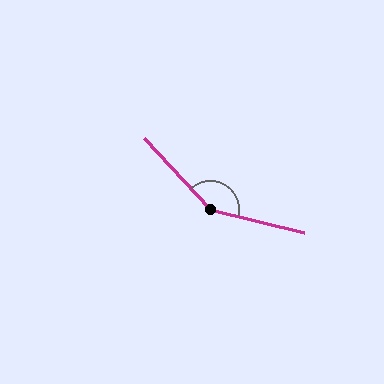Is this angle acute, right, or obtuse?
It is obtuse.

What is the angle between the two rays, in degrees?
Approximately 146 degrees.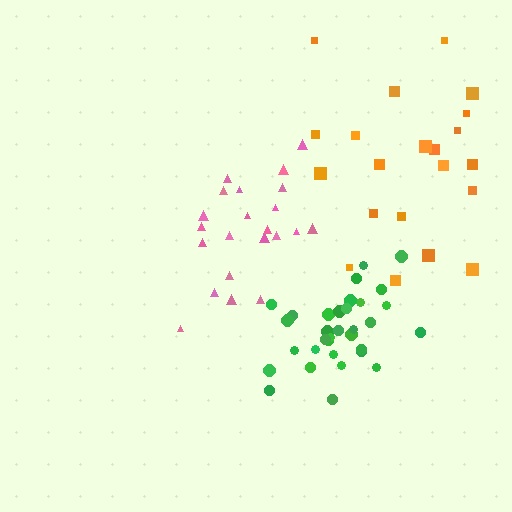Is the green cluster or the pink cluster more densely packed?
Green.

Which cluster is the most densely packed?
Green.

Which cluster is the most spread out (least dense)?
Orange.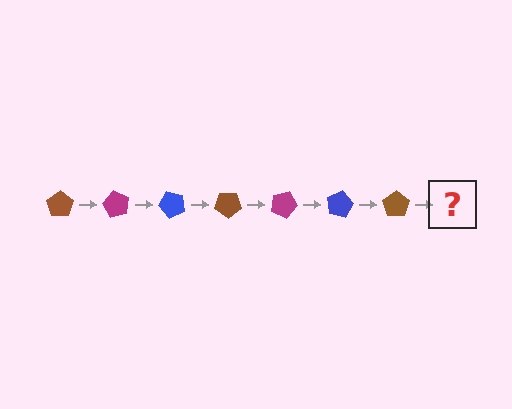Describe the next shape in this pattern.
It should be a magenta pentagon, rotated 420 degrees from the start.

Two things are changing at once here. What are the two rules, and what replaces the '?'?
The two rules are that it rotates 60 degrees each step and the color cycles through brown, magenta, and blue. The '?' should be a magenta pentagon, rotated 420 degrees from the start.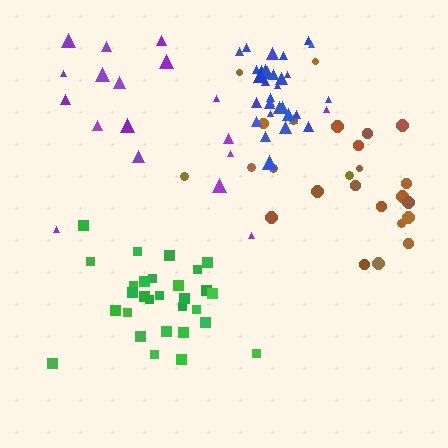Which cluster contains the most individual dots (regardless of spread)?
Blue (30).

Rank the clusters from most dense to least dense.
blue, green, brown, purple.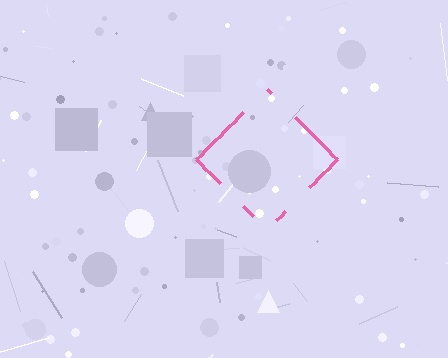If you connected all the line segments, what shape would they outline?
They would outline a diamond.